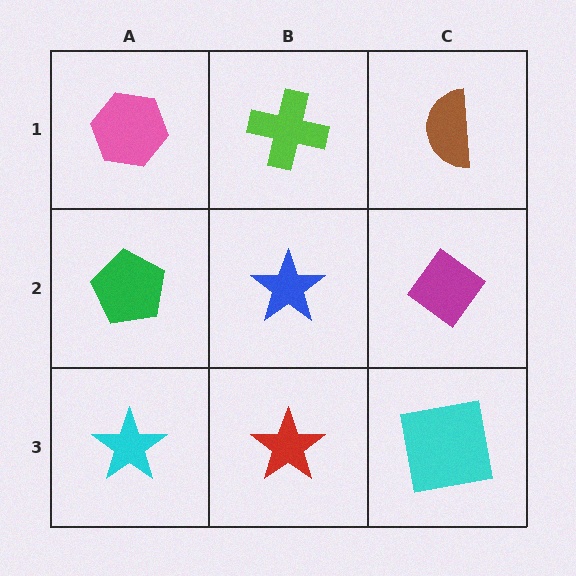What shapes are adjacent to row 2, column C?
A brown semicircle (row 1, column C), a cyan square (row 3, column C), a blue star (row 2, column B).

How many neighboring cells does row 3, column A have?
2.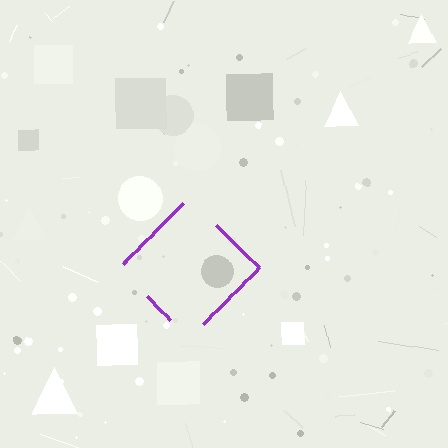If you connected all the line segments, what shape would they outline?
They would outline a diamond.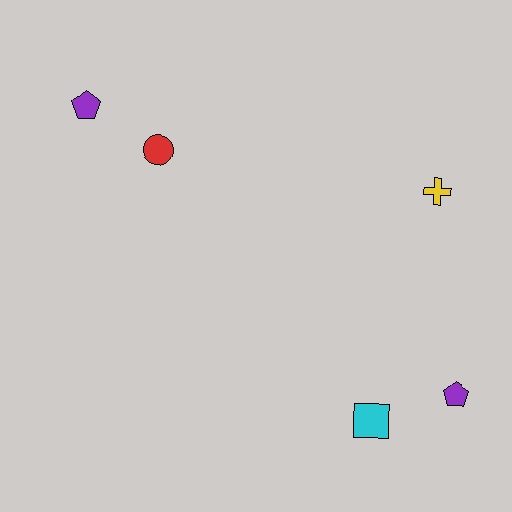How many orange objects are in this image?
There are no orange objects.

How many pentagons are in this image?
There are 2 pentagons.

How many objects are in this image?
There are 5 objects.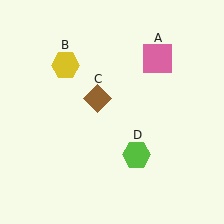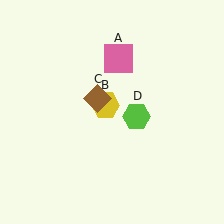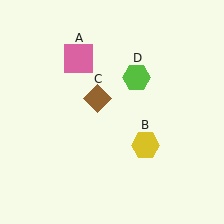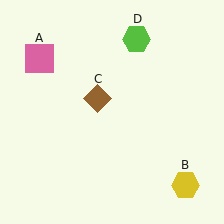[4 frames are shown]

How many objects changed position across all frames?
3 objects changed position: pink square (object A), yellow hexagon (object B), lime hexagon (object D).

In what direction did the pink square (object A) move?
The pink square (object A) moved left.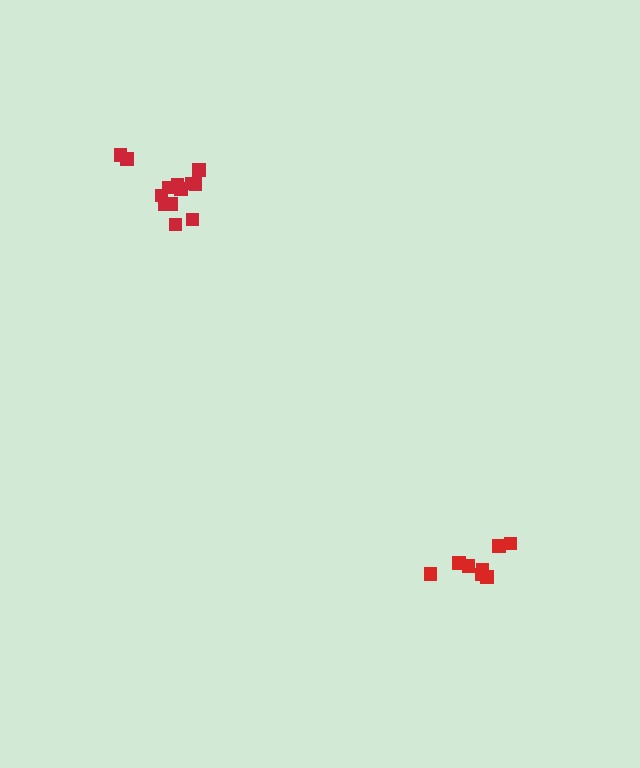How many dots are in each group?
Group 1: 13 dots, Group 2: 8 dots (21 total).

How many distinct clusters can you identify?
There are 2 distinct clusters.